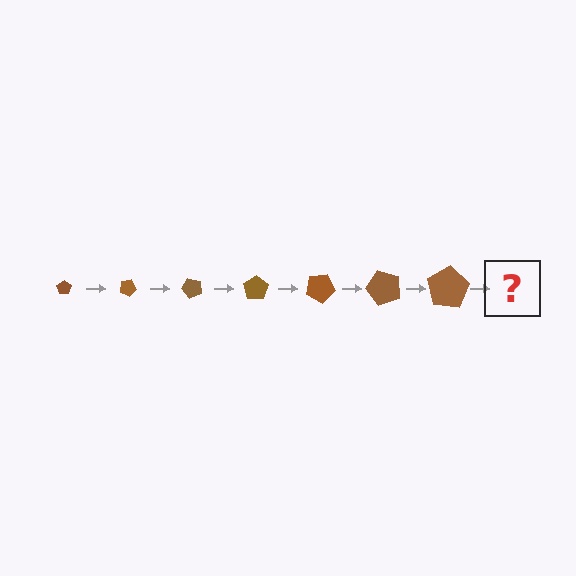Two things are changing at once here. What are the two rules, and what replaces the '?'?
The two rules are that the pentagon grows larger each step and it rotates 25 degrees each step. The '?' should be a pentagon, larger than the previous one and rotated 175 degrees from the start.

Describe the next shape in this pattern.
It should be a pentagon, larger than the previous one and rotated 175 degrees from the start.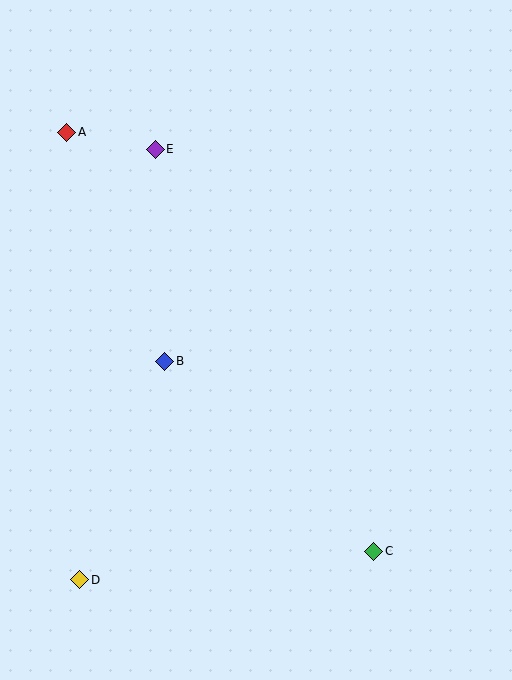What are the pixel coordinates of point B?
Point B is at (165, 361).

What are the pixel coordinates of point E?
Point E is at (155, 149).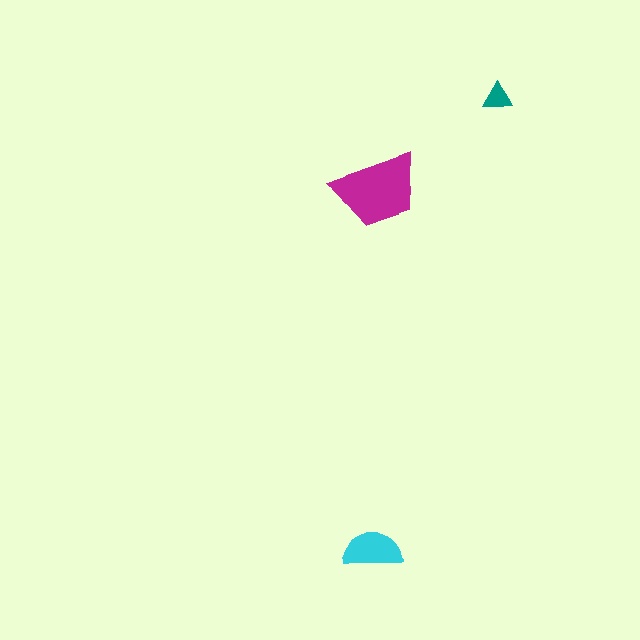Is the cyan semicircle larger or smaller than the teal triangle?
Larger.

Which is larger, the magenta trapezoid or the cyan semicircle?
The magenta trapezoid.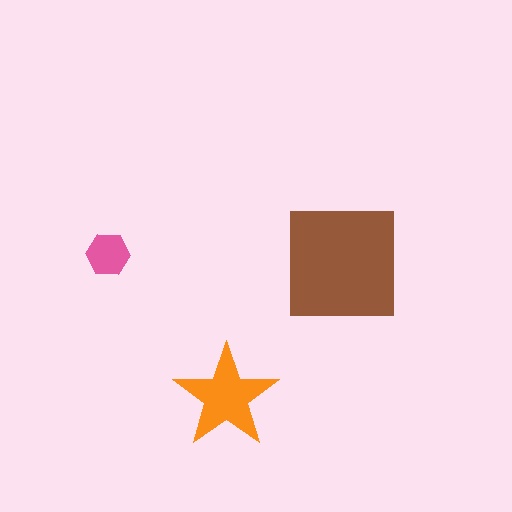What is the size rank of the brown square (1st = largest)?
1st.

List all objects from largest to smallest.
The brown square, the orange star, the pink hexagon.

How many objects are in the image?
There are 3 objects in the image.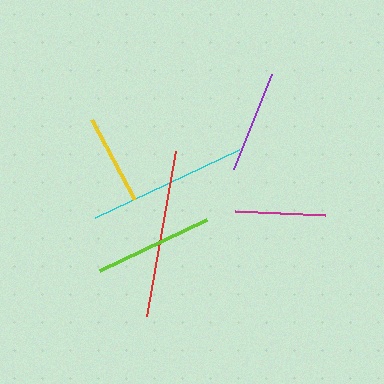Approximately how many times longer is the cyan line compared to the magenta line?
The cyan line is approximately 1.8 times the length of the magenta line.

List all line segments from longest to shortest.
From longest to shortest: red, cyan, lime, purple, yellow, magenta.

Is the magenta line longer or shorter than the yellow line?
The yellow line is longer than the magenta line.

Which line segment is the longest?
The red line is the longest at approximately 167 pixels.